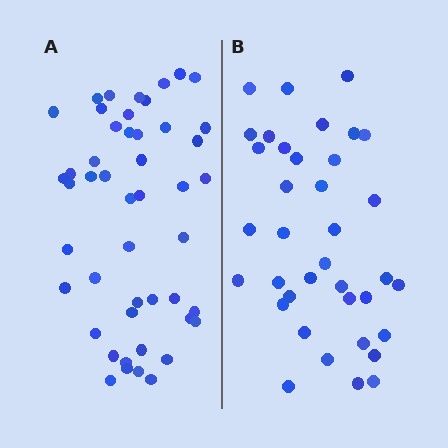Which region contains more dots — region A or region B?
Region A (the left region) has more dots.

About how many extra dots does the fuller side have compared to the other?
Region A has roughly 12 or so more dots than region B.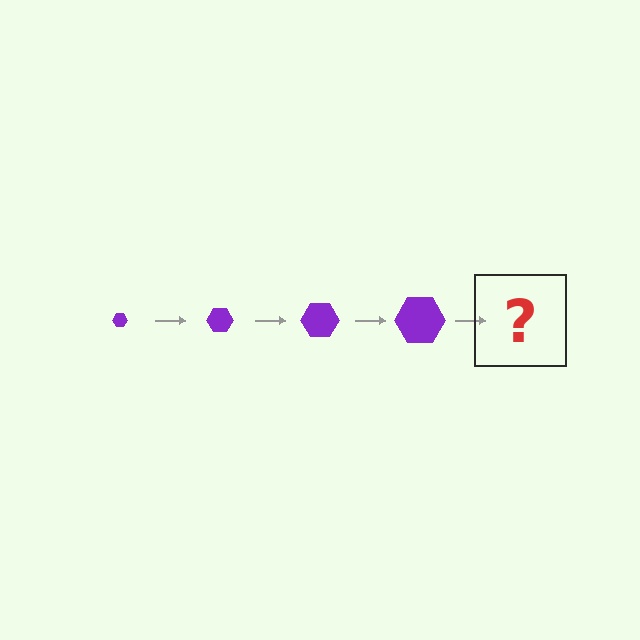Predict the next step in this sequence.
The next step is a purple hexagon, larger than the previous one.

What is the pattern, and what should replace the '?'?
The pattern is that the hexagon gets progressively larger each step. The '?' should be a purple hexagon, larger than the previous one.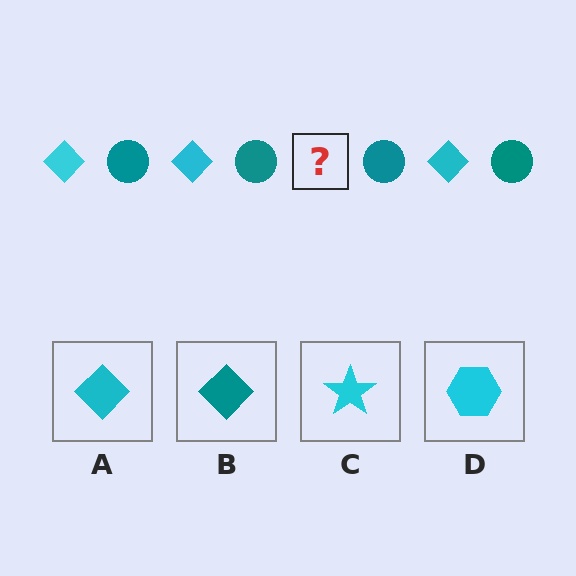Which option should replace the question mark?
Option A.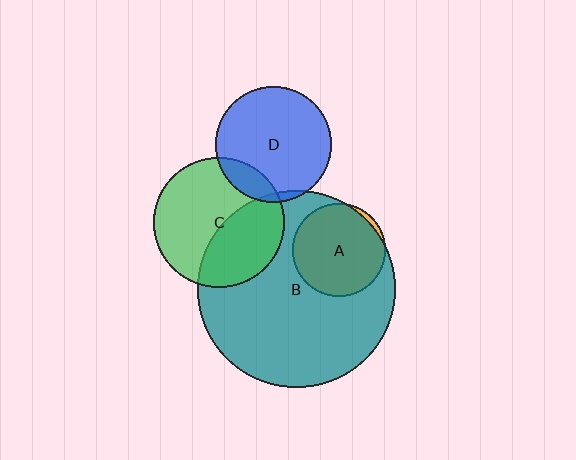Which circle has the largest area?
Circle B (teal).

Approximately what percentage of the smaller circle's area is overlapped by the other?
Approximately 15%.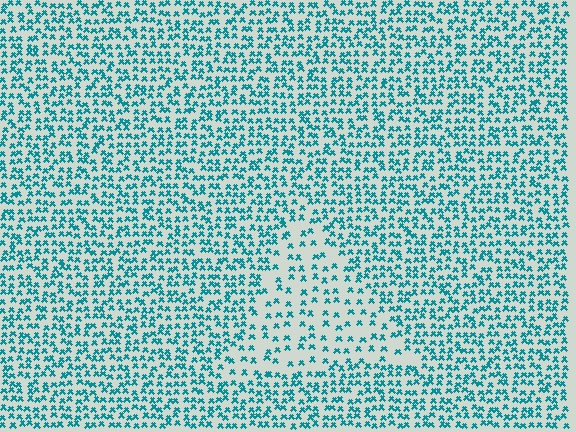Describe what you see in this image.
The image contains small teal elements arranged at two different densities. A triangle-shaped region is visible where the elements are less densely packed than the surrounding area.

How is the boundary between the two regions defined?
The boundary is defined by a change in element density (approximately 2.1x ratio). All elements are the same color, size, and shape.